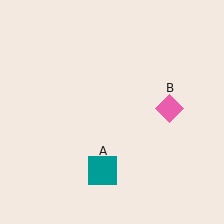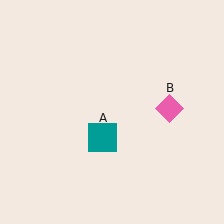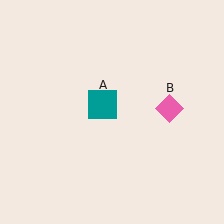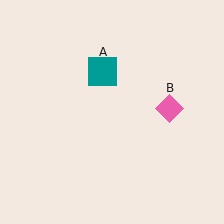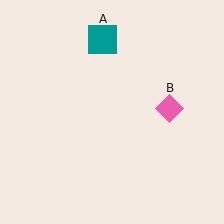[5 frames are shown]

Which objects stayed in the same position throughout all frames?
Pink diamond (object B) remained stationary.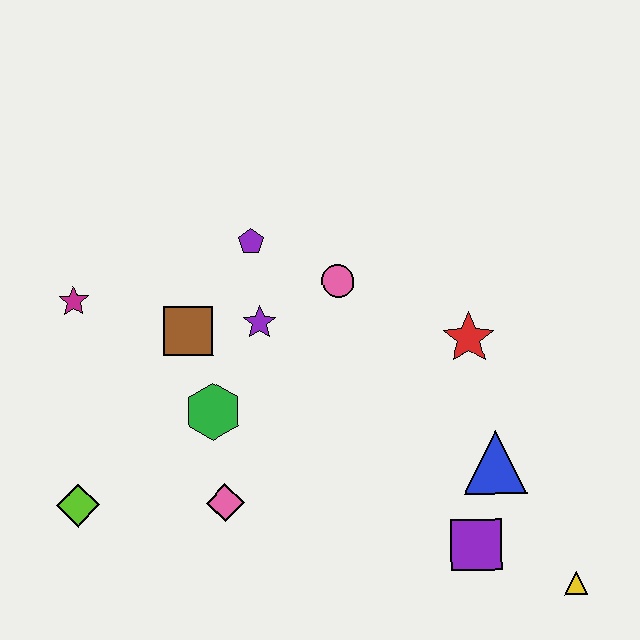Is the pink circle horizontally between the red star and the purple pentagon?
Yes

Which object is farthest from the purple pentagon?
The yellow triangle is farthest from the purple pentagon.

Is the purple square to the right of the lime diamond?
Yes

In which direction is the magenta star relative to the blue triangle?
The magenta star is to the left of the blue triangle.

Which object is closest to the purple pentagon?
The purple star is closest to the purple pentagon.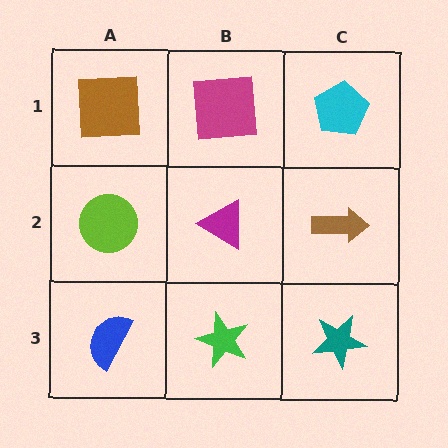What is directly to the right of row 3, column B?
A teal star.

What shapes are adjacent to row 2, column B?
A magenta square (row 1, column B), a green star (row 3, column B), a lime circle (row 2, column A), a brown arrow (row 2, column C).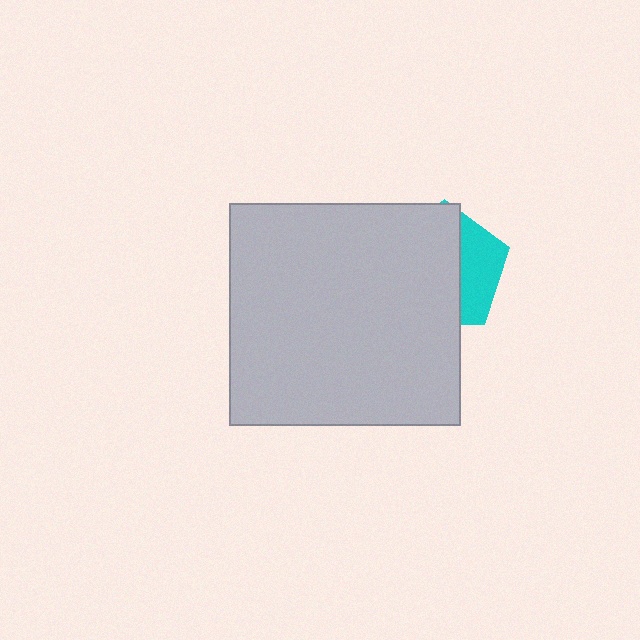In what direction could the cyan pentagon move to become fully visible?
The cyan pentagon could move right. That would shift it out from behind the light gray rectangle entirely.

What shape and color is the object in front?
The object in front is a light gray rectangle.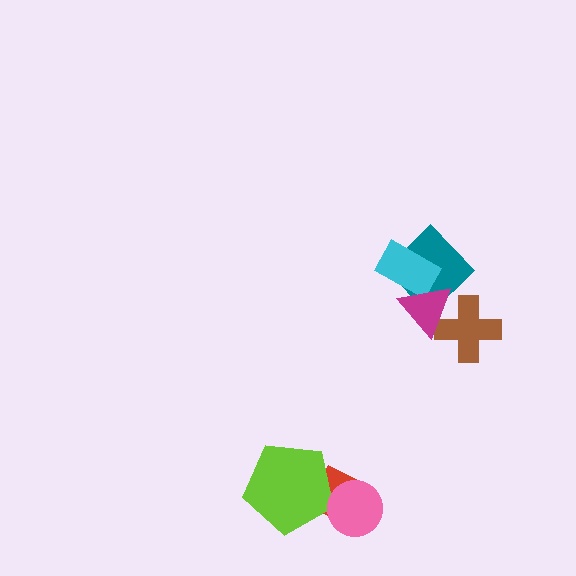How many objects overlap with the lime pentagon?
2 objects overlap with the lime pentagon.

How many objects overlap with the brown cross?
1 object overlaps with the brown cross.